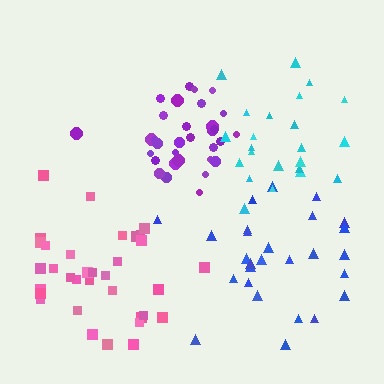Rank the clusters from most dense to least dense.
purple, cyan, pink, blue.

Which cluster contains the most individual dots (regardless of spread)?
Pink (34).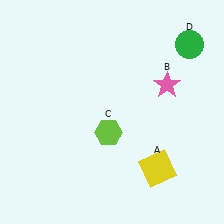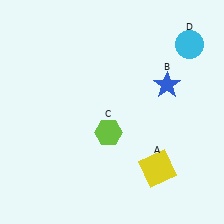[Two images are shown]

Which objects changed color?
B changed from pink to blue. D changed from green to cyan.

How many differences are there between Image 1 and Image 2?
There are 2 differences between the two images.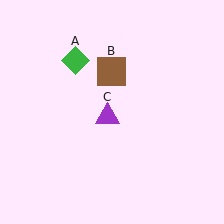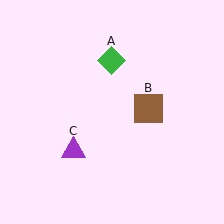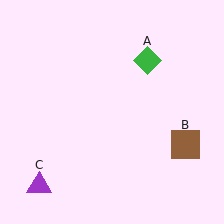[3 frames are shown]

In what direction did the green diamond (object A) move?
The green diamond (object A) moved right.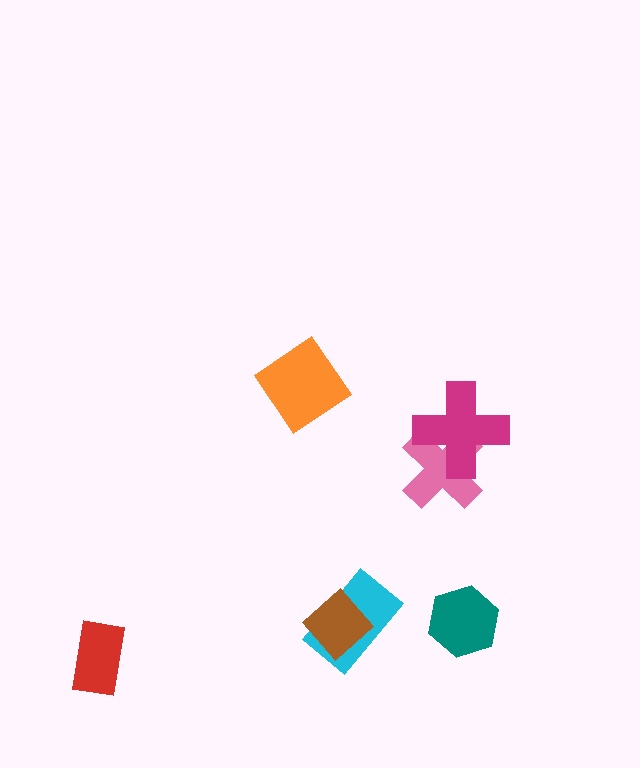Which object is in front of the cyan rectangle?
The brown diamond is in front of the cyan rectangle.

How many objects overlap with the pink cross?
1 object overlaps with the pink cross.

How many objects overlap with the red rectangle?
0 objects overlap with the red rectangle.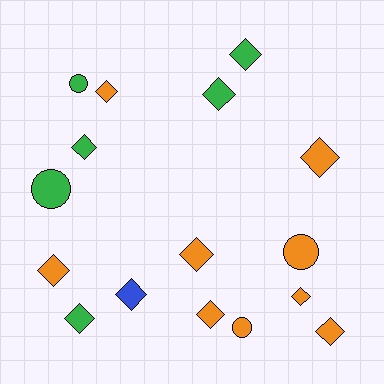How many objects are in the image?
There are 16 objects.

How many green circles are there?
There are 2 green circles.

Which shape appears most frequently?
Diamond, with 12 objects.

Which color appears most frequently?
Orange, with 9 objects.